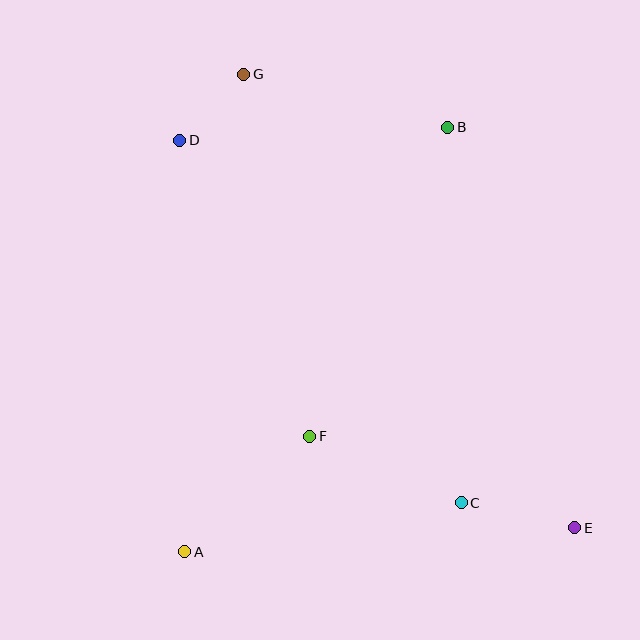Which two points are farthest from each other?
Points E and G are farthest from each other.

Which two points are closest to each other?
Points D and G are closest to each other.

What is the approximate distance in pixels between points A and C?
The distance between A and C is approximately 281 pixels.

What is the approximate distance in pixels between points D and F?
The distance between D and F is approximately 324 pixels.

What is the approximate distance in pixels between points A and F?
The distance between A and F is approximately 170 pixels.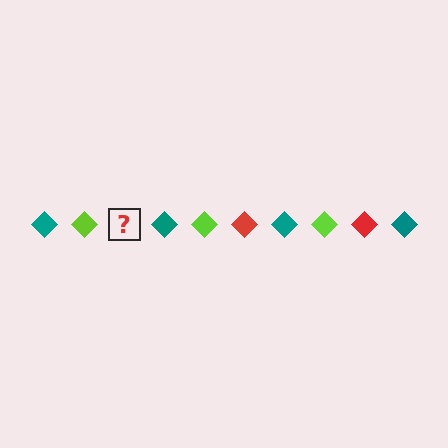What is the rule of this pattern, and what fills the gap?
The rule is that the pattern cycles through teal, lime, red diamonds. The gap should be filled with a red diamond.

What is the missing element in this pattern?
The missing element is a red diamond.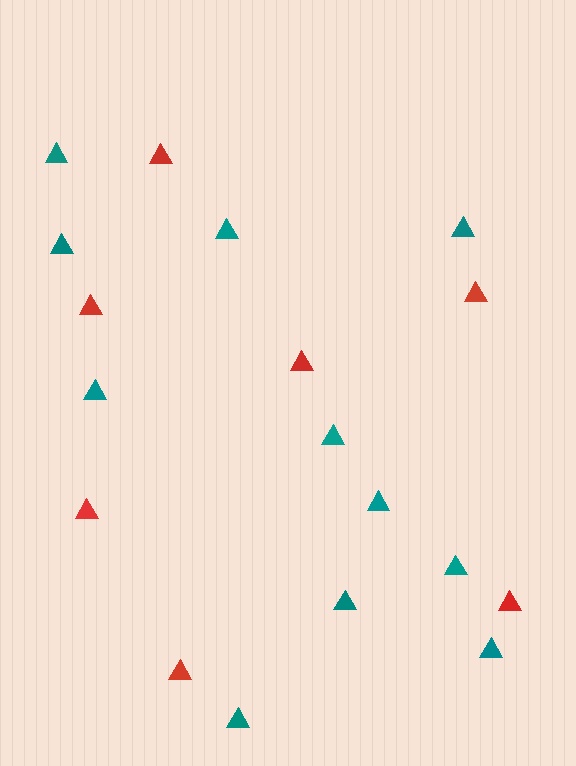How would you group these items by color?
There are 2 groups: one group of teal triangles (11) and one group of red triangles (7).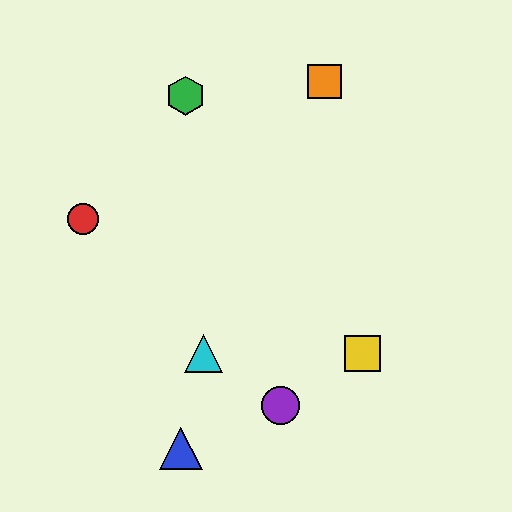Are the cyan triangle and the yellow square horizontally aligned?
Yes, both are at y≈353.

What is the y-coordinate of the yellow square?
The yellow square is at y≈353.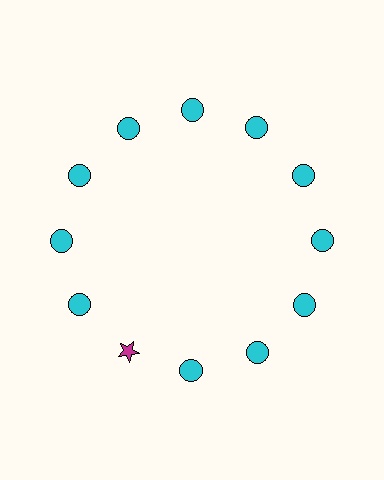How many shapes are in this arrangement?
There are 12 shapes arranged in a ring pattern.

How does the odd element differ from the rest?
It differs in both color (magenta instead of cyan) and shape (star instead of circle).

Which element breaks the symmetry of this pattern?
The magenta star at roughly the 7 o'clock position breaks the symmetry. All other shapes are cyan circles.